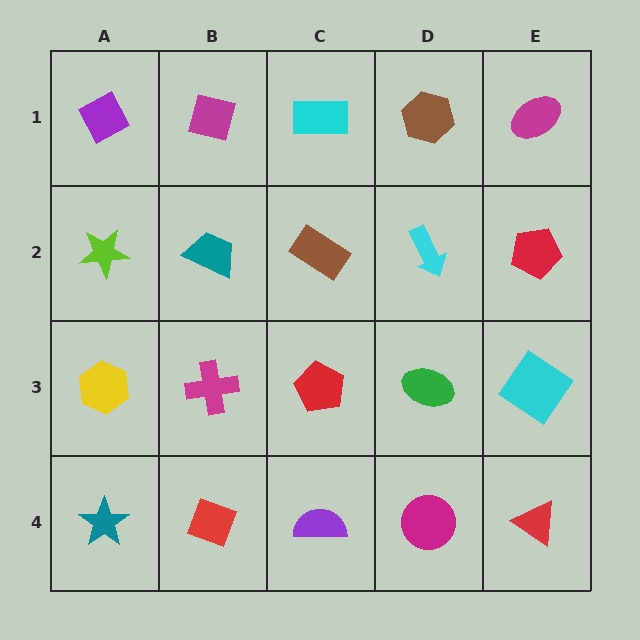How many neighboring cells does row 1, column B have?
3.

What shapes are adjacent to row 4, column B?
A magenta cross (row 3, column B), a teal star (row 4, column A), a purple semicircle (row 4, column C).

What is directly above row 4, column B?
A magenta cross.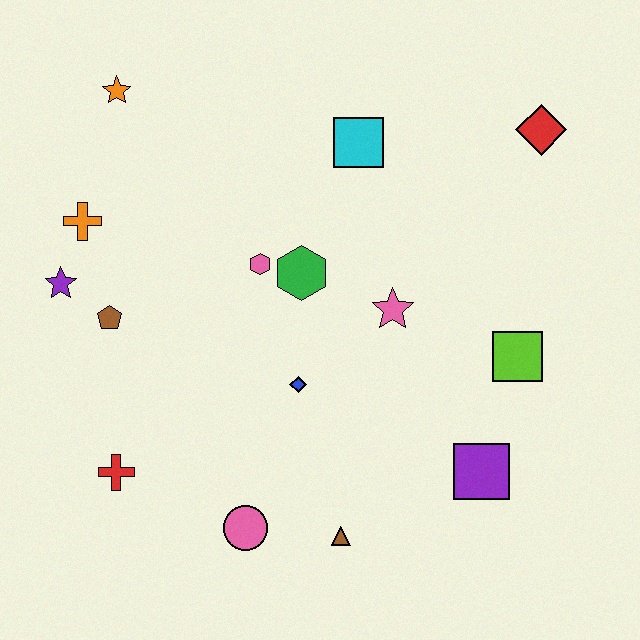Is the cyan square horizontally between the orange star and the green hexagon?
No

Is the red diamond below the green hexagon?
No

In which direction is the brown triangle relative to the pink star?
The brown triangle is below the pink star.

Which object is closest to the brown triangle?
The pink circle is closest to the brown triangle.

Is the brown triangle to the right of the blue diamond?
Yes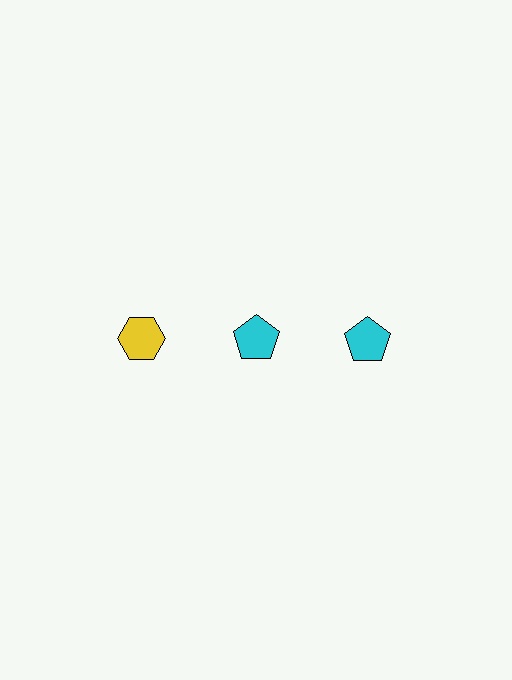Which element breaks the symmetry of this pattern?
The yellow hexagon in the top row, leftmost column breaks the symmetry. All other shapes are cyan pentagons.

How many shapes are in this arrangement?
There are 3 shapes arranged in a grid pattern.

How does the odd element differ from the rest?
It differs in both color (yellow instead of cyan) and shape (hexagon instead of pentagon).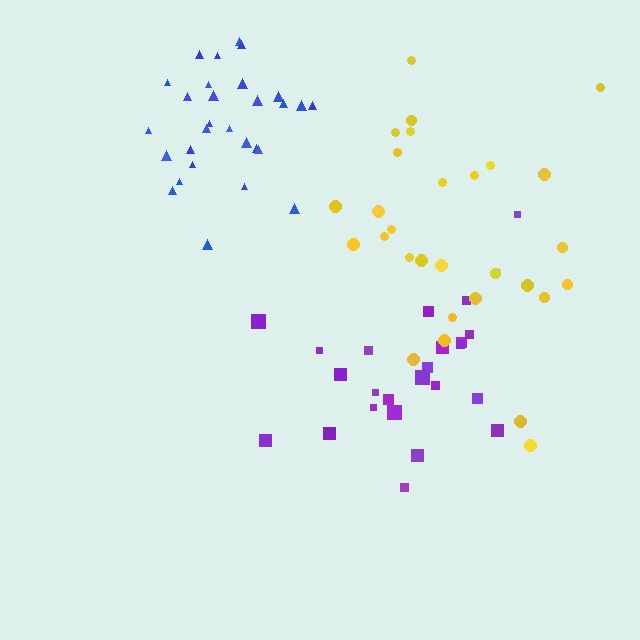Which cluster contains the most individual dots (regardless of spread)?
Blue (29).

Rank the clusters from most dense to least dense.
blue, purple, yellow.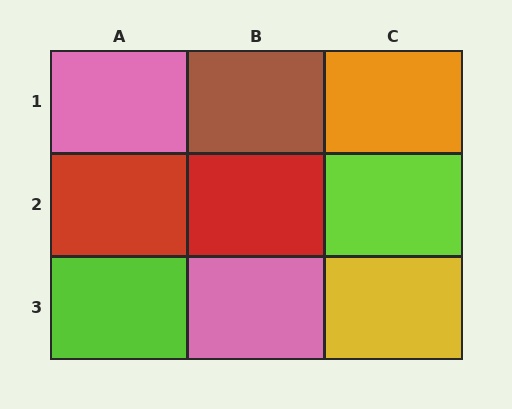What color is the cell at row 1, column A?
Pink.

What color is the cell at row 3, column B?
Pink.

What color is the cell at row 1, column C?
Orange.